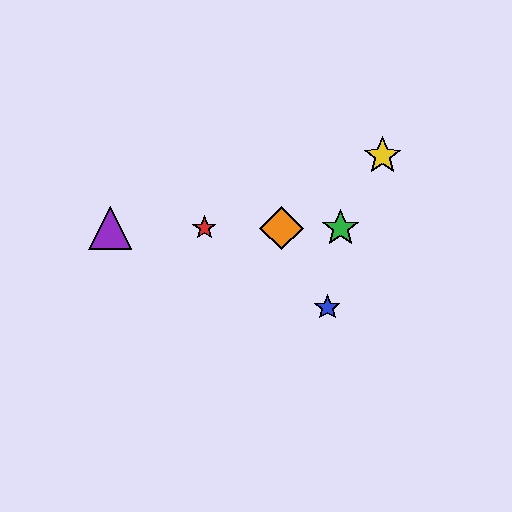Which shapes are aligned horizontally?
The red star, the green star, the purple triangle, the orange diamond are aligned horizontally.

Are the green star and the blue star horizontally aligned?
No, the green star is at y≈228 and the blue star is at y≈307.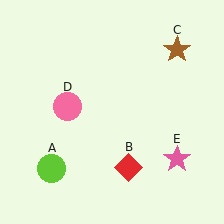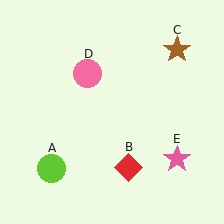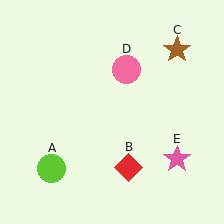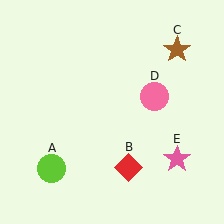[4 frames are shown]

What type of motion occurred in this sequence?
The pink circle (object D) rotated clockwise around the center of the scene.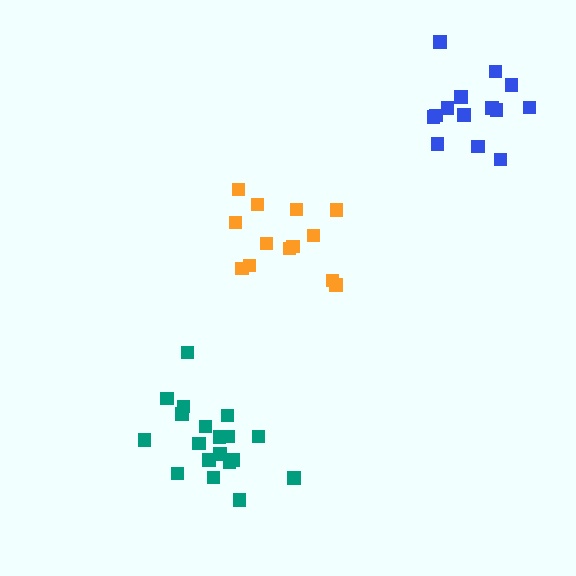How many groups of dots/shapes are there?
There are 3 groups.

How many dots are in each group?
Group 1: 13 dots, Group 2: 14 dots, Group 3: 19 dots (46 total).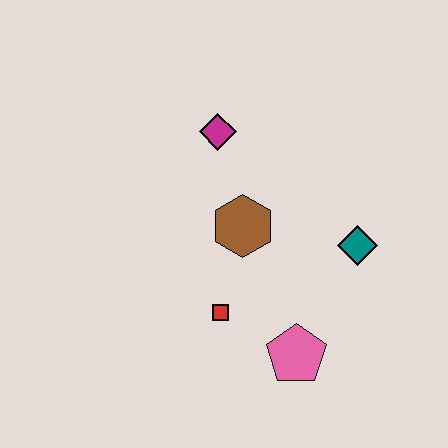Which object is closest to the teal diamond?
The brown hexagon is closest to the teal diamond.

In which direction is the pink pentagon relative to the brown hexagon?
The pink pentagon is below the brown hexagon.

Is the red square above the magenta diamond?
No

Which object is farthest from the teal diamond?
The magenta diamond is farthest from the teal diamond.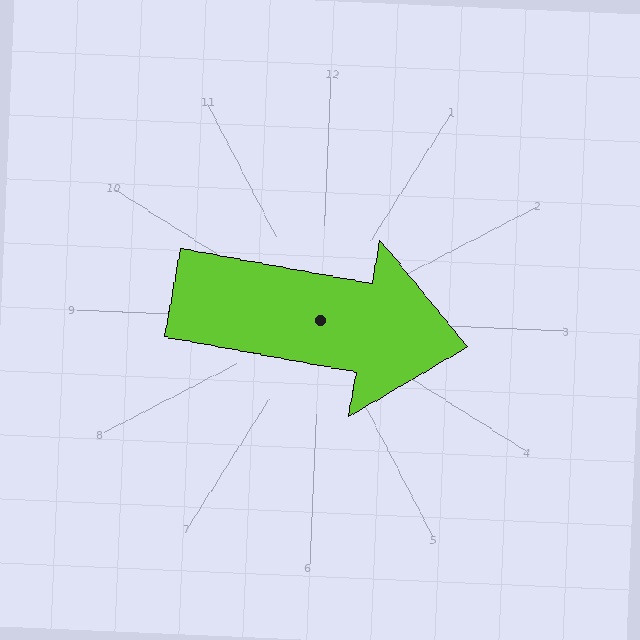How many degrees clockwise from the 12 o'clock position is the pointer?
Approximately 98 degrees.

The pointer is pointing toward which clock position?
Roughly 3 o'clock.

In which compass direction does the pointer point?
East.